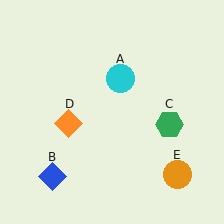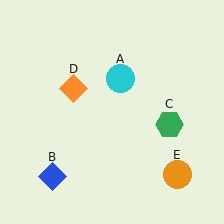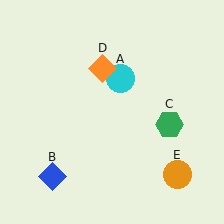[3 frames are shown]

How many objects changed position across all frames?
1 object changed position: orange diamond (object D).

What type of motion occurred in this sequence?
The orange diamond (object D) rotated clockwise around the center of the scene.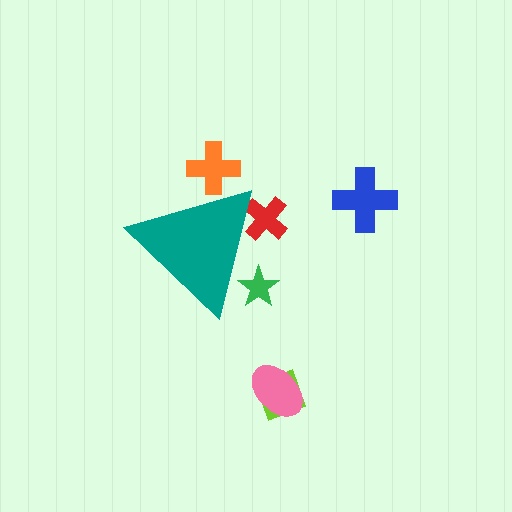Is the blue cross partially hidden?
No, the blue cross is fully visible.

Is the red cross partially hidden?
Yes, the red cross is partially hidden behind the teal triangle.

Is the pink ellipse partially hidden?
No, the pink ellipse is fully visible.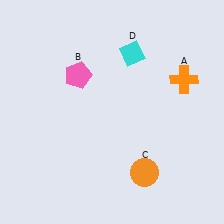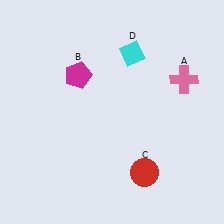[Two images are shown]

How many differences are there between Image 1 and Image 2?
There are 3 differences between the two images.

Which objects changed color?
A changed from orange to pink. B changed from pink to magenta. C changed from orange to red.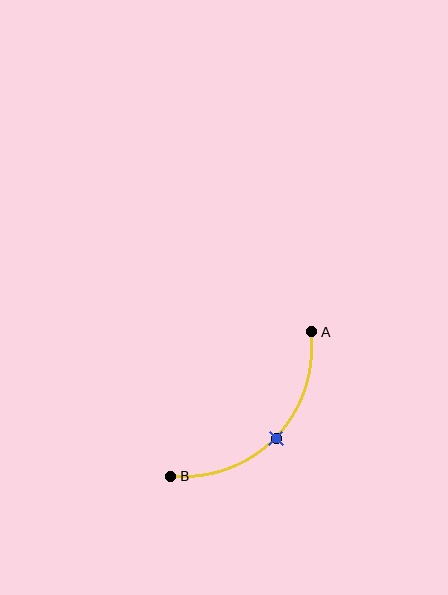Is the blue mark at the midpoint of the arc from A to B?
Yes. The blue mark lies on the arc at equal arc-length from both A and B — it is the arc midpoint.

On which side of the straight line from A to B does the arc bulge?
The arc bulges below and to the right of the straight line connecting A and B.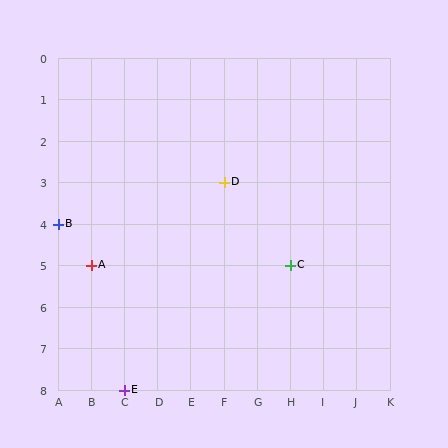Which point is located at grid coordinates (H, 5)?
Point C is at (H, 5).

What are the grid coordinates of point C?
Point C is at grid coordinates (H, 5).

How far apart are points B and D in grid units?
Points B and D are 5 columns and 1 row apart (about 5.1 grid units diagonally).